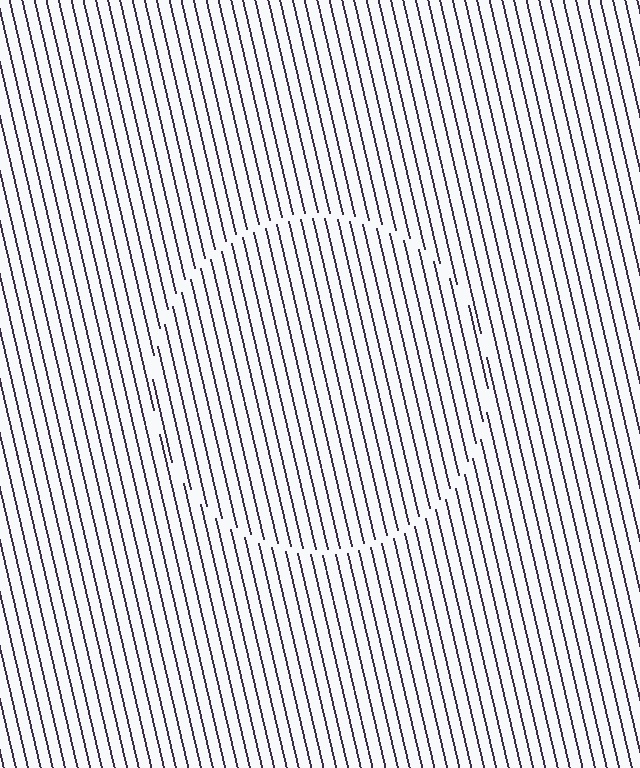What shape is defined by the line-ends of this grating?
An illusory circle. The interior of the shape contains the same grating, shifted by half a period — the contour is defined by the phase discontinuity where line-ends from the inner and outer gratings abut.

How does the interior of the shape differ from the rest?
The interior of the shape contains the same grating, shifted by half a period — the contour is defined by the phase discontinuity where line-ends from the inner and outer gratings abut.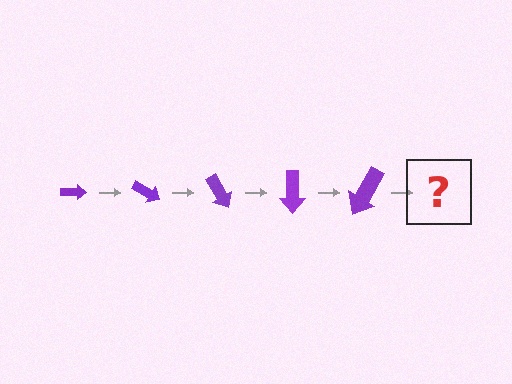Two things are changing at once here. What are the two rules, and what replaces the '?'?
The two rules are that the arrow grows larger each step and it rotates 30 degrees each step. The '?' should be an arrow, larger than the previous one and rotated 150 degrees from the start.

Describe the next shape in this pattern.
It should be an arrow, larger than the previous one and rotated 150 degrees from the start.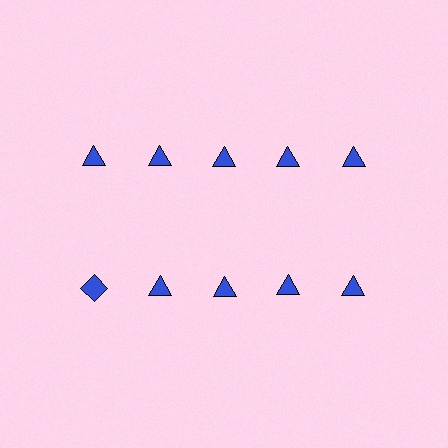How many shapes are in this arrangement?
There are 10 shapes arranged in a grid pattern.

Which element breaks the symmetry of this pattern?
The blue diamond in the second row, leftmost column breaks the symmetry. All other shapes are blue triangles.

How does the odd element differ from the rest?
It has a different shape: diamond instead of triangle.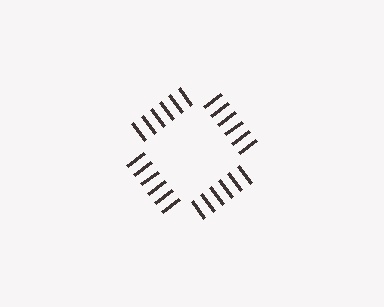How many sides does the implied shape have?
4 sides — the line-ends trace a square.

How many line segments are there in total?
24 — 6 along each of the 4 edges.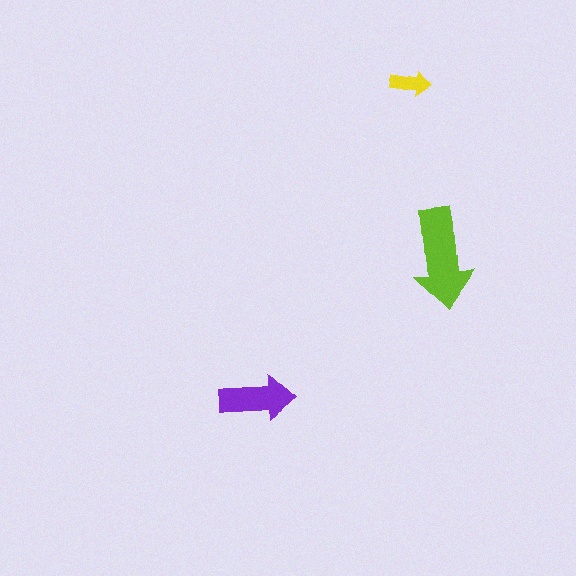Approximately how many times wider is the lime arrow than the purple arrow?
About 1.5 times wider.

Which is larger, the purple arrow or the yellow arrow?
The purple one.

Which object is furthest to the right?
The lime arrow is rightmost.